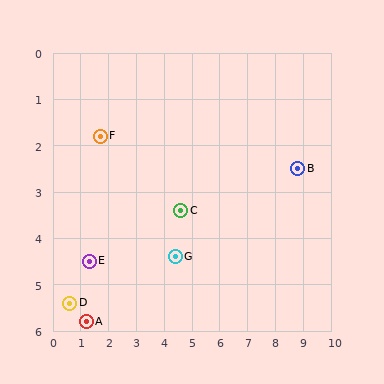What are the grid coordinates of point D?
Point D is at approximately (0.6, 5.4).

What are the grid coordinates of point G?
Point G is at approximately (4.4, 4.4).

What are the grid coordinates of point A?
Point A is at approximately (1.2, 5.8).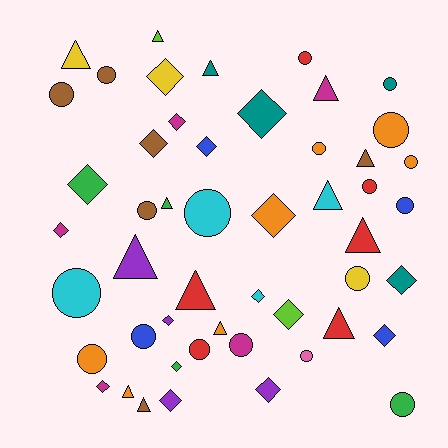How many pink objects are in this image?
There is 1 pink object.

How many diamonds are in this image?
There are 17 diamonds.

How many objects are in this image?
There are 50 objects.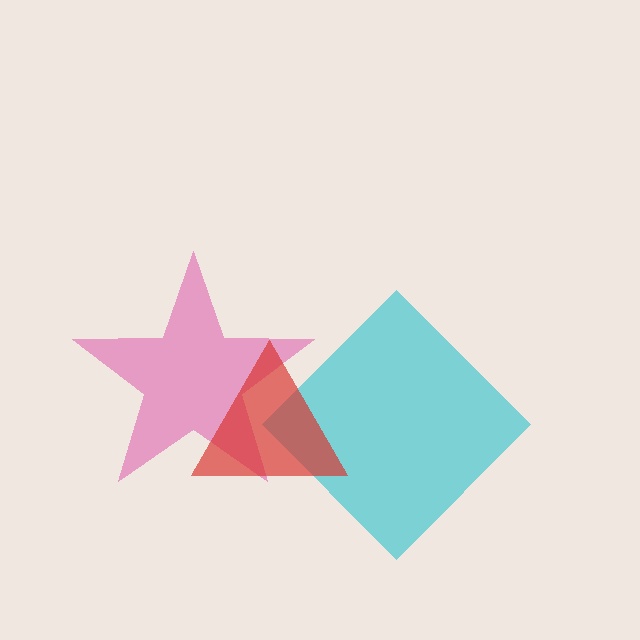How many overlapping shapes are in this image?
There are 3 overlapping shapes in the image.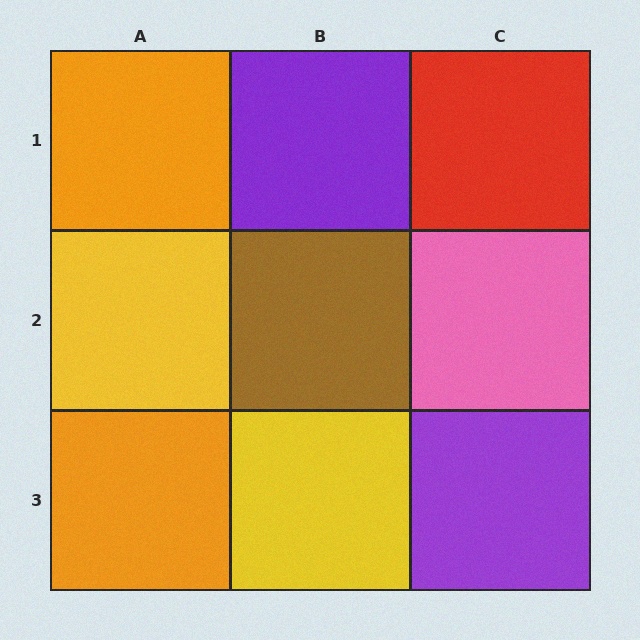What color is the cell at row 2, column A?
Yellow.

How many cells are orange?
2 cells are orange.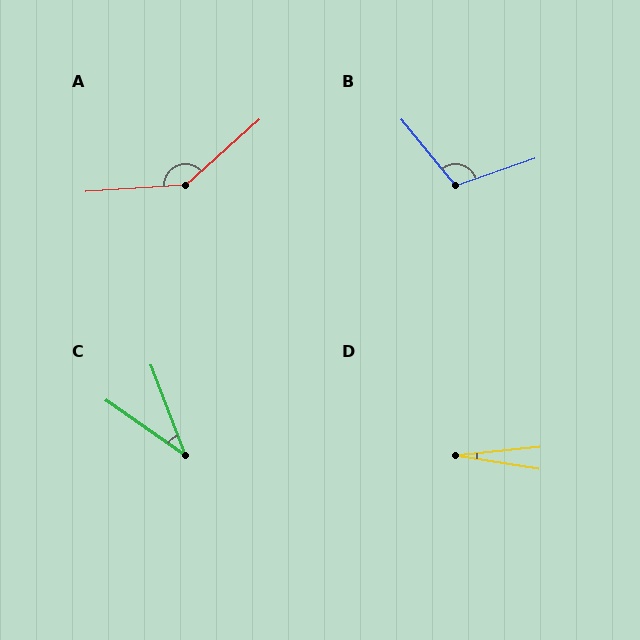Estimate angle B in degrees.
Approximately 110 degrees.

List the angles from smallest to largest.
D (15°), C (34°), B (110°), A (142°).